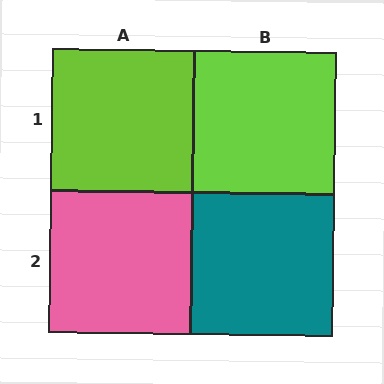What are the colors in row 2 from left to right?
Pink, teal.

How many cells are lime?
2 cells are lime.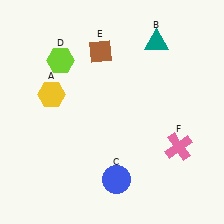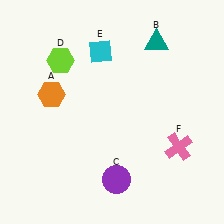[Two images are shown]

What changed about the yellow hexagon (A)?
In Image 1, A is yellow. In Image 2, it changed to orange.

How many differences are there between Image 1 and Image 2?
There are 3 differences between the two images.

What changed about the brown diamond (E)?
In Image 1, E is brown. In Image 2, it changed to cyan.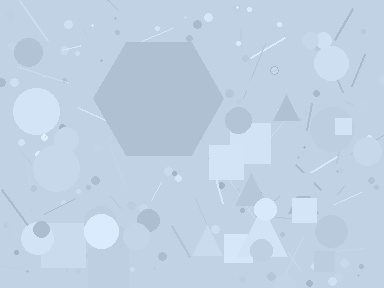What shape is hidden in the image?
A hexagon is hidden in the image.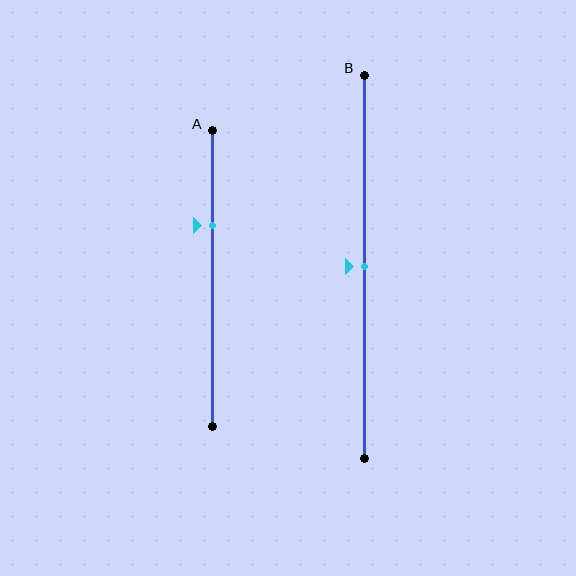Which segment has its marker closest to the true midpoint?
Segment B has its marker closest to the true midpoint.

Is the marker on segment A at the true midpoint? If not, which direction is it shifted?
No, the marker on segment A is shifted upward by about 18% of the segment length.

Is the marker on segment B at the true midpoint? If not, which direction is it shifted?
Yes, the marker on segment B is at the true midpoint.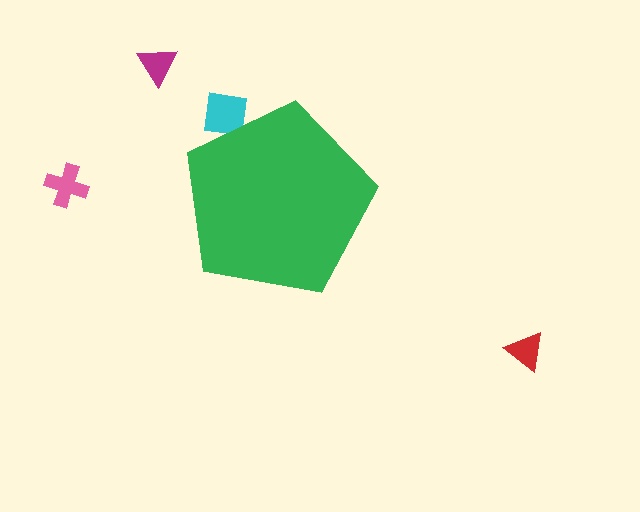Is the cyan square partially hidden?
Yes, the cyan square is partially hidden behind the green pentagon.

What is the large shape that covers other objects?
A green pentagon.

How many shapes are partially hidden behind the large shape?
1 shape is partially hidden.